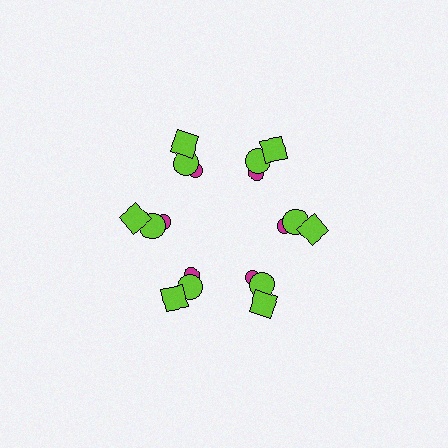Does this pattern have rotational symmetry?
Yes, this pattern has 6-fold rotational symmetry. It looks the same after rotating 60 degrees around the center.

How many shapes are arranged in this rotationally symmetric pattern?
There are 18 shapes, arranged in 6 groups of 3.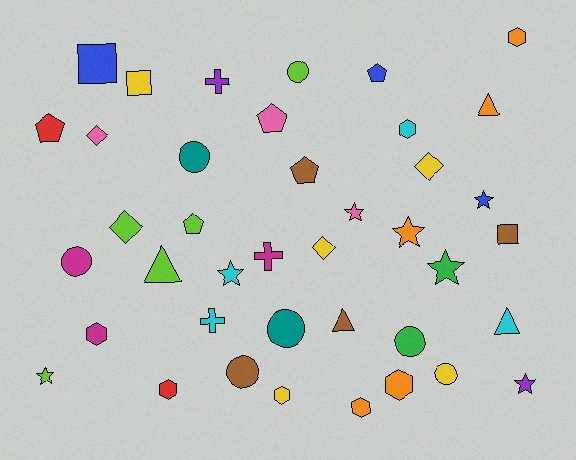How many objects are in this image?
There are 40 objects.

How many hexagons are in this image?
There are 7 hexagons.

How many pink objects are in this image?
There are 3 pink objects.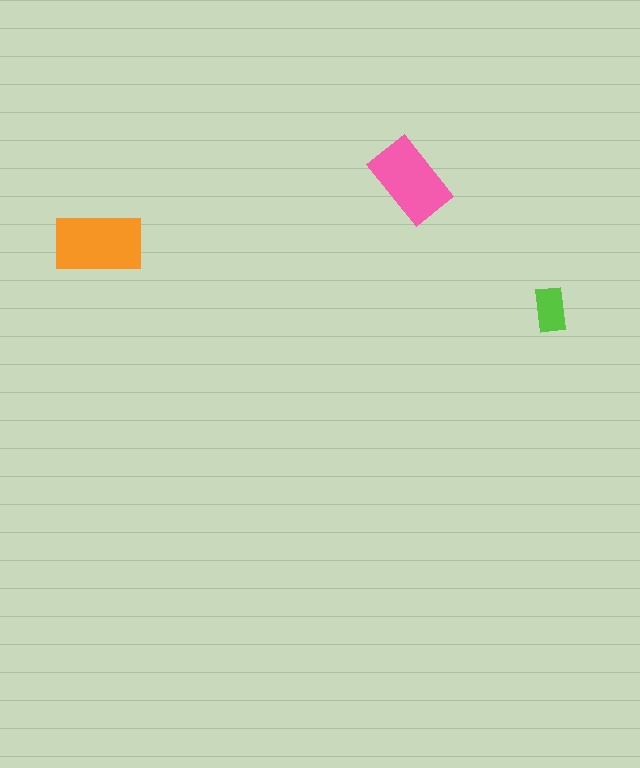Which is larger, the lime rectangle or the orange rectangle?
The orange one.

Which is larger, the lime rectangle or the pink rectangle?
The pink one.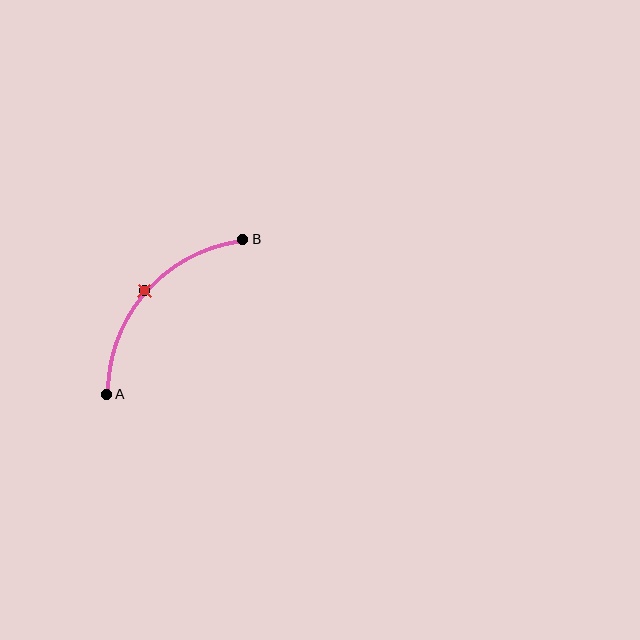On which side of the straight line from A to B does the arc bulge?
The arc bulges above and to the left of the straight line connecting A and B.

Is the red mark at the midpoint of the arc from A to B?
Yes. The red mark lies on the arc at equal arc-length from both A and B — it is the arc midpoint.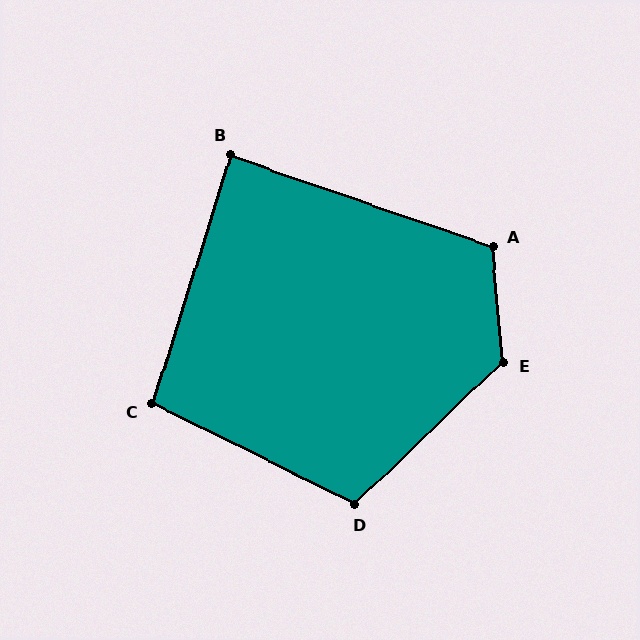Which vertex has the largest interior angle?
E, at approximately 129 degrees.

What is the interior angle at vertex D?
Approximately 110 degrees (obtuse).